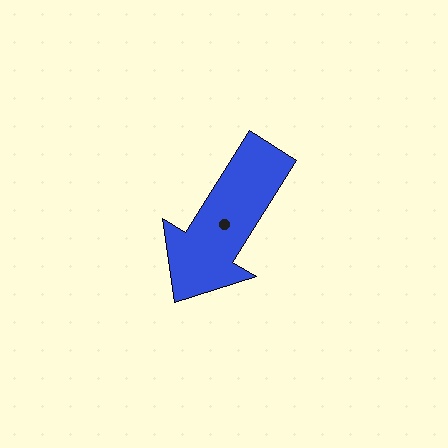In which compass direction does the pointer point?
Southwest.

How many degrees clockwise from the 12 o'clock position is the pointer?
Approximately 212 degrees.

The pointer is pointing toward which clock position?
Roughly 7 o'clock.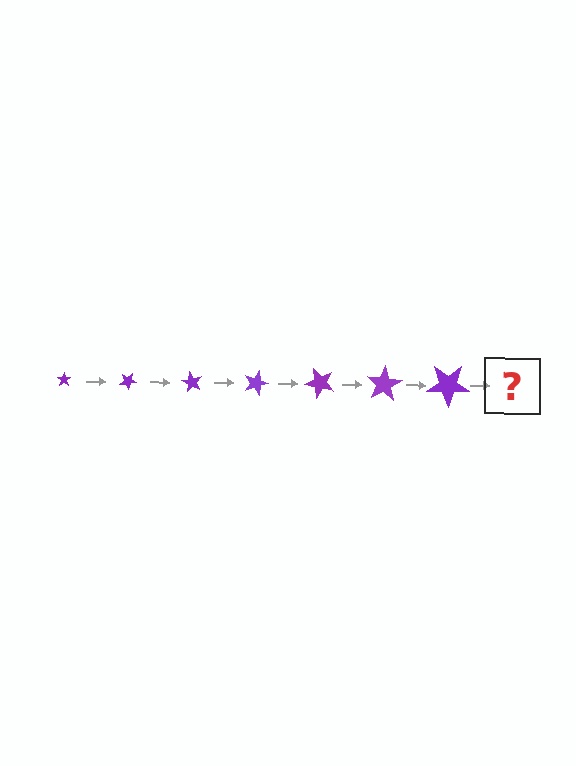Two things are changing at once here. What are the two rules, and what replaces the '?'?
The two rules are that the star grows larger each step and it rotates 30 degrees each step. The '?' should be a star, larger than the previous one and rotated 210 degrees from the start.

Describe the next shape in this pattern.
It should be a star, larger than the previous one and rotated 210 degrees from the start.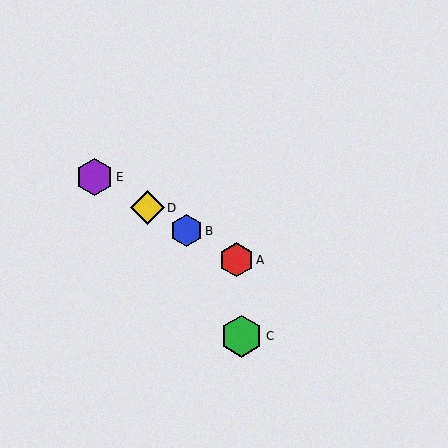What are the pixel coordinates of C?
Object C is at (241, 336).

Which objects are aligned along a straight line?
Objects A, B, D, E are aligned along a straight line.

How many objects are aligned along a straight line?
4 objects (A, B, D, E) are aligned along a straight line.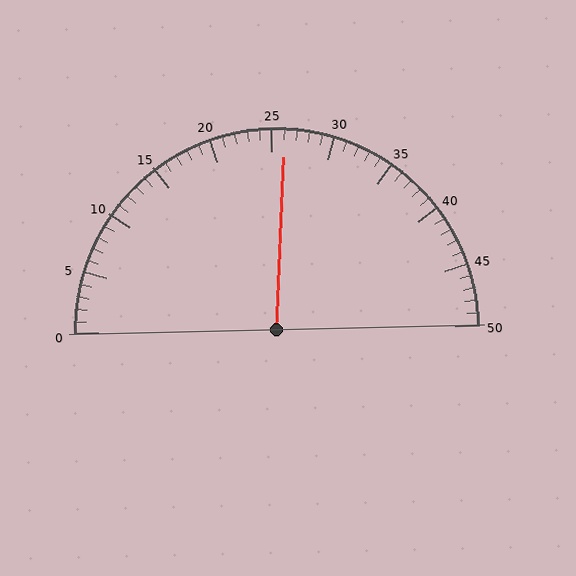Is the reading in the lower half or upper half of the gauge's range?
The reading is in the upper half of the range (0 to 50).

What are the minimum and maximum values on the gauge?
The gauge ranges from 0 to 50.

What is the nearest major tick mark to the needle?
The nearest major tick mark is 25.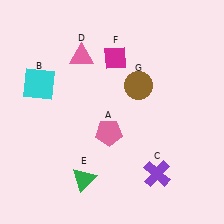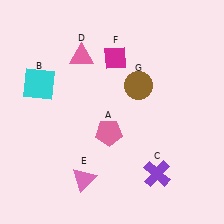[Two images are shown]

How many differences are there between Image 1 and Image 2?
There is 1 difference between the two images.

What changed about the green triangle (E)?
In Image 1, E is green. In Image 2, it changed to pink.